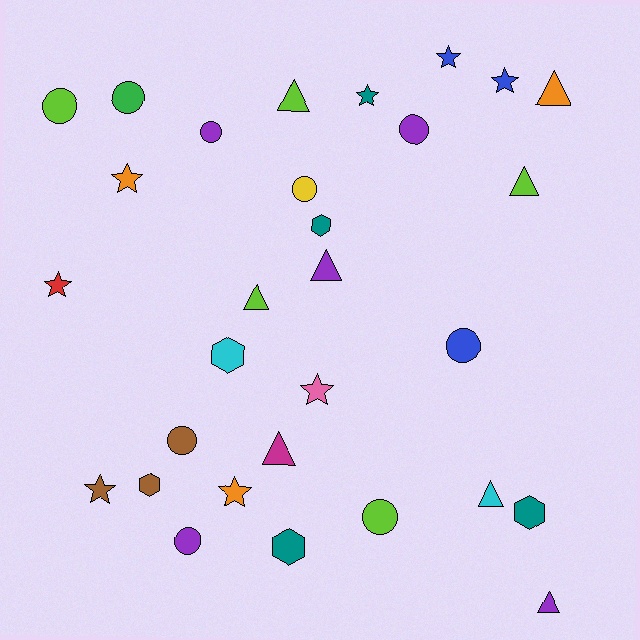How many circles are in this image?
There are 9 circles.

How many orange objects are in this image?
There are 3 orange objects.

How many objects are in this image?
There are 30 objects.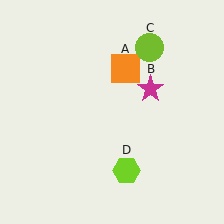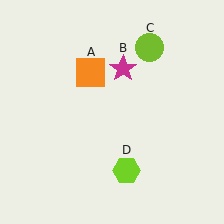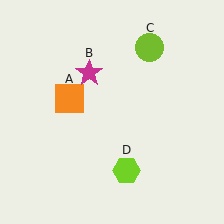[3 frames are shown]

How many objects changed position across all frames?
2 objects changed position: orange square (object A), magenta star (object B).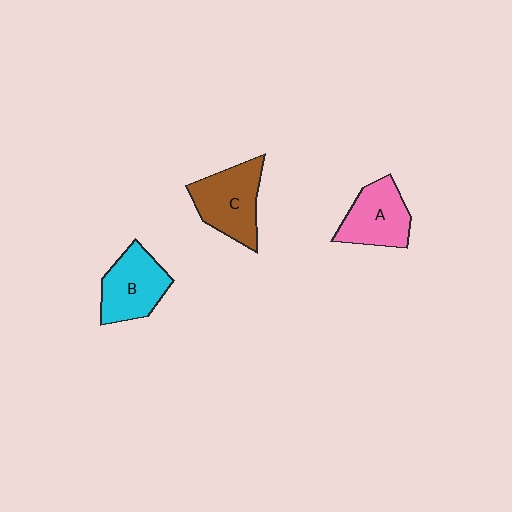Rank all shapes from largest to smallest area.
From largest to smallest: C (brown), B (cyan), A (pink).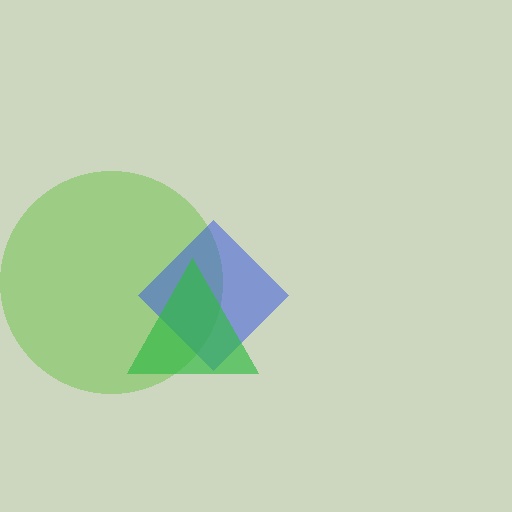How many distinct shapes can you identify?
There are 3 distinct shapes: a lime circle, a blue diamond, a green triangle.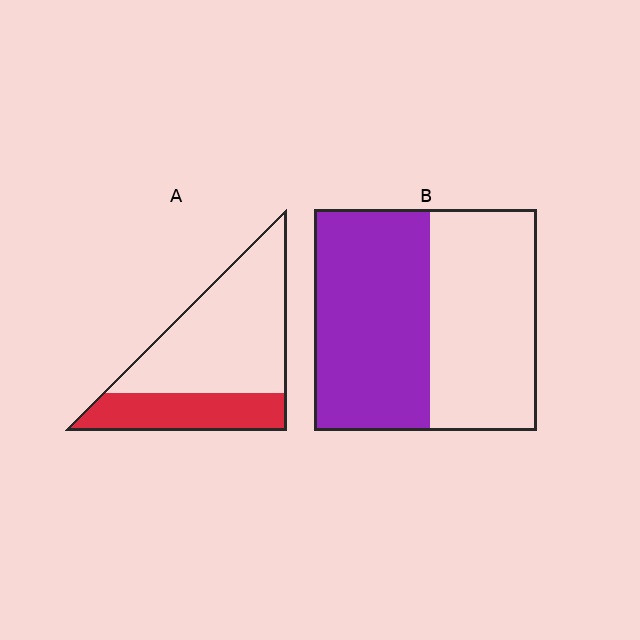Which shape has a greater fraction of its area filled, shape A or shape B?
Shape B.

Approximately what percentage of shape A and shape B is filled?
A is approximately 30% and B is approximately 50%.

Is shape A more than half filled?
No.